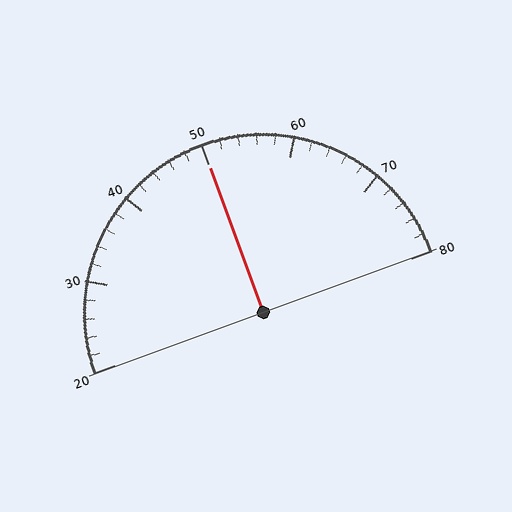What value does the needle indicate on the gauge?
The needle indicates approximately 50.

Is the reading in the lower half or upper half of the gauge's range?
The reading is in the upper half of the range (20 to 80).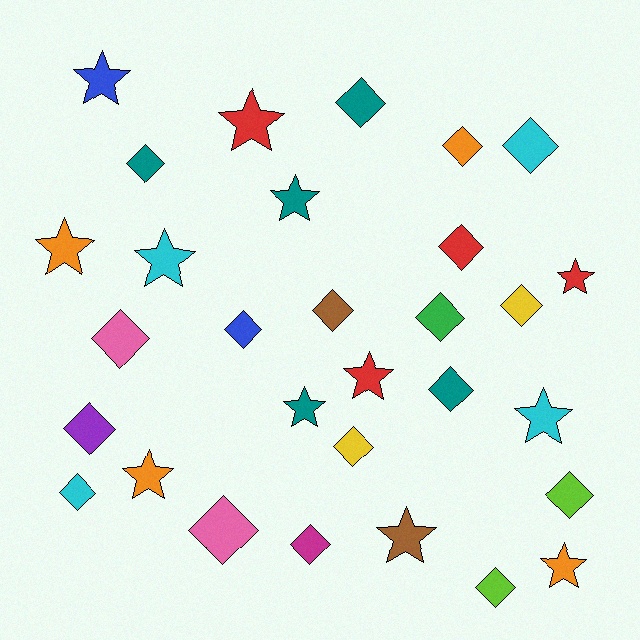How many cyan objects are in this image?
There are 4 cyan objects.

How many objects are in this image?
There are 30 objects.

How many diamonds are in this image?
There are 18 diamonds.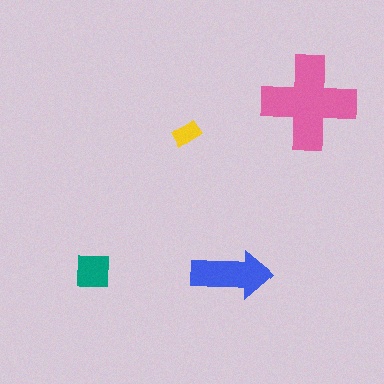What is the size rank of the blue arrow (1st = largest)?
2nd.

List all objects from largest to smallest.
The pink cross, the blue arrow, the teal square, the yellow rectangle.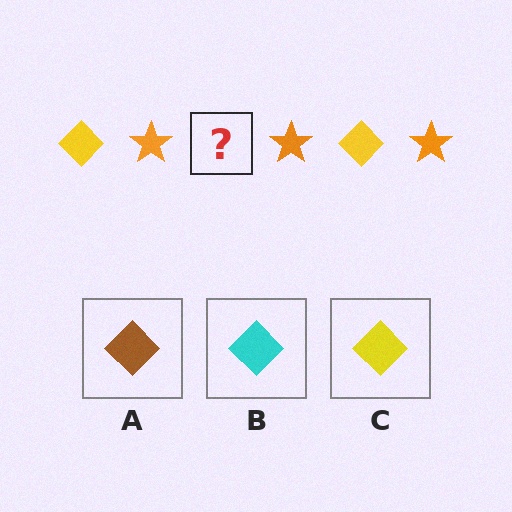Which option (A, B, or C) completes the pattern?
C.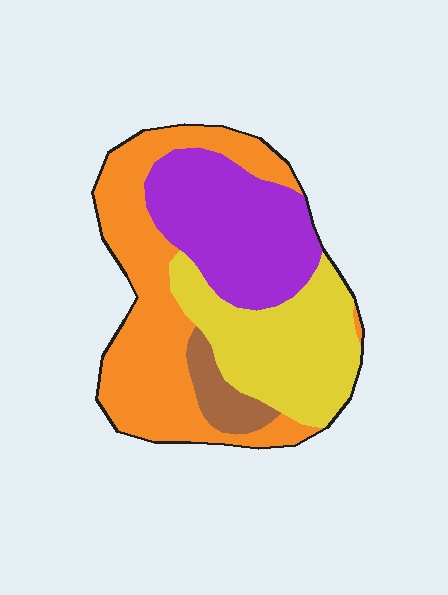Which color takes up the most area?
Orange, at roughly 40%.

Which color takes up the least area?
Brown, at roughly 5%.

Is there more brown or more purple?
Purple.